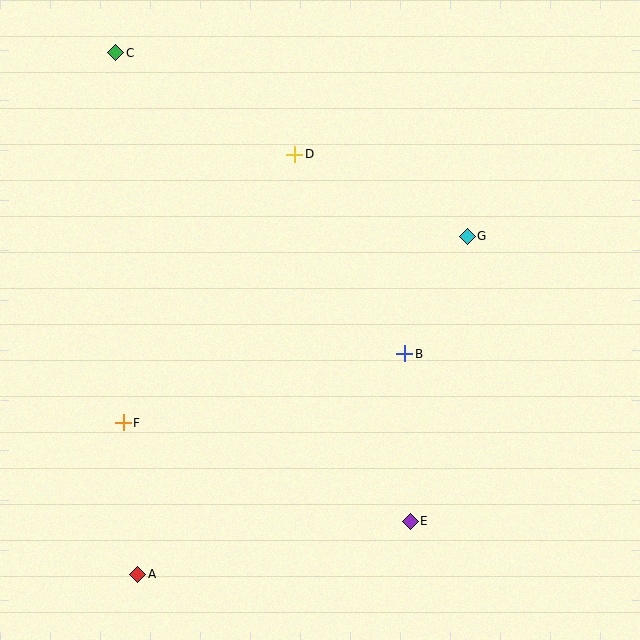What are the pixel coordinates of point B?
Point B is at (405, 354).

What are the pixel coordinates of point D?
Point D is at (295, 154).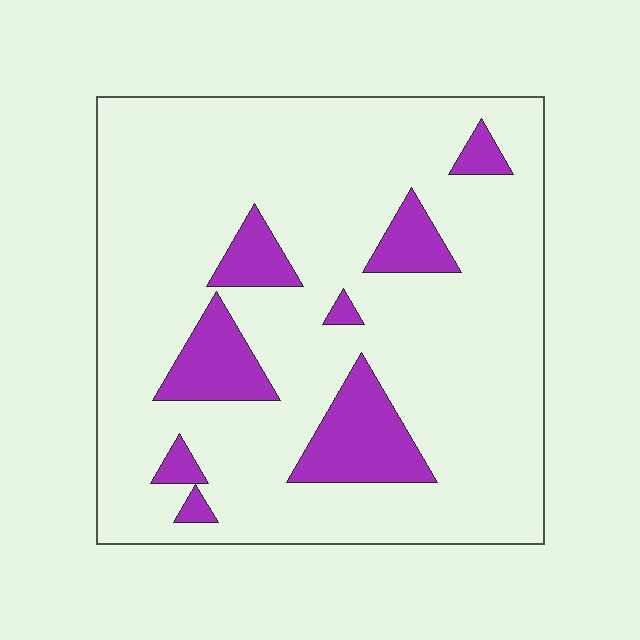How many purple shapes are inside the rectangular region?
8.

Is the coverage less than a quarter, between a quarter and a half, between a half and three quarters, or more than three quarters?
Less than a quarter.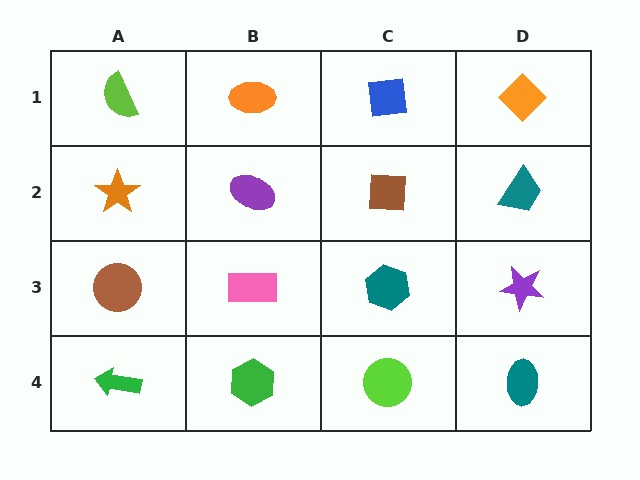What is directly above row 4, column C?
A teal hexagon.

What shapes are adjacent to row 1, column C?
A brown square (row 2, column C), an orange ellipse (row 1, column B), an orange diamond (row 1, column D).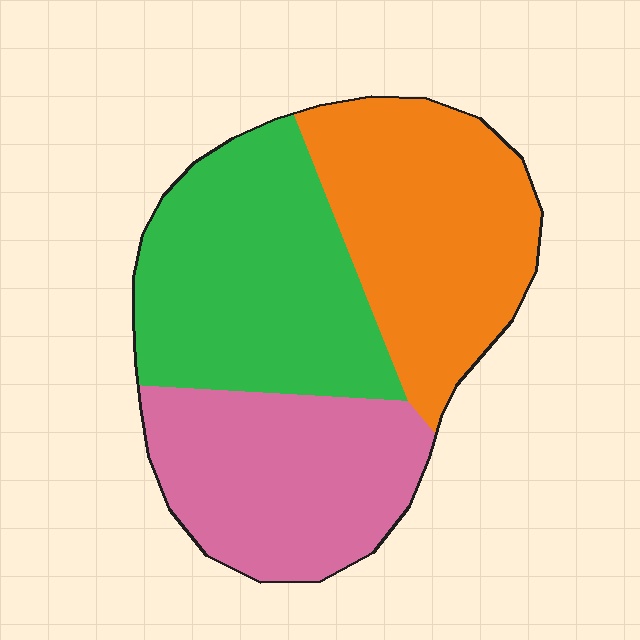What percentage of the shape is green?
Green covers 36% of the shape.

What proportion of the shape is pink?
Pink takes up between a quarter and a half of the shape.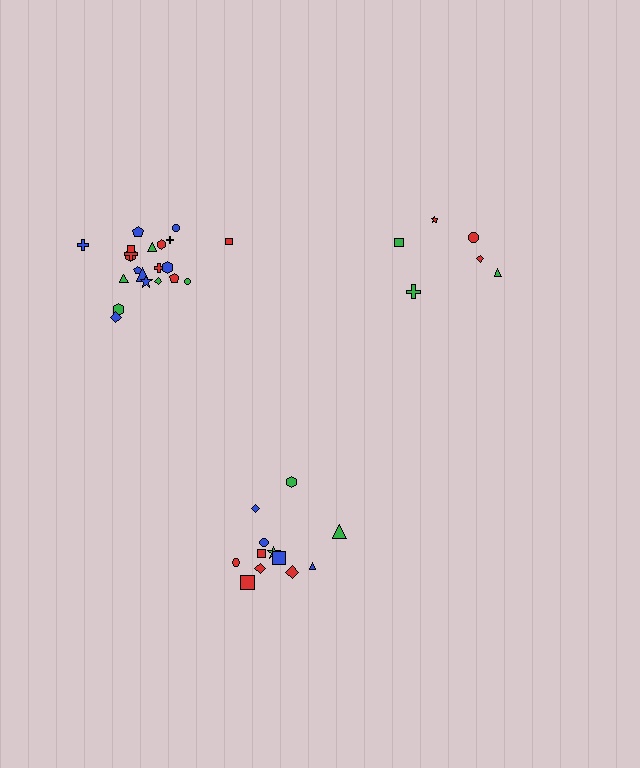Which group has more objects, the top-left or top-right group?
The top-left group.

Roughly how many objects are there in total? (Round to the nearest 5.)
Roughly 40 objects in total.